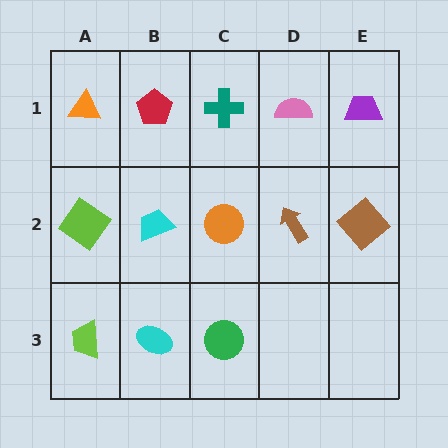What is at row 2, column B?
A cyan trapezoid.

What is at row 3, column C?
A green circle.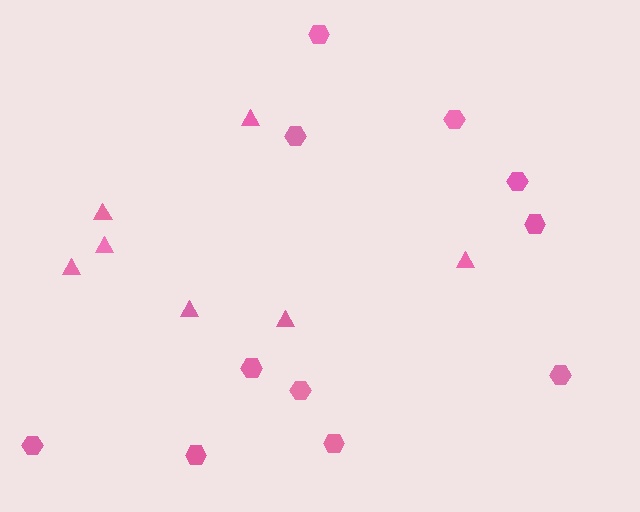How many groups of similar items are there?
There are 2 groups: one group of hexagons (11) and one group of triangles (7).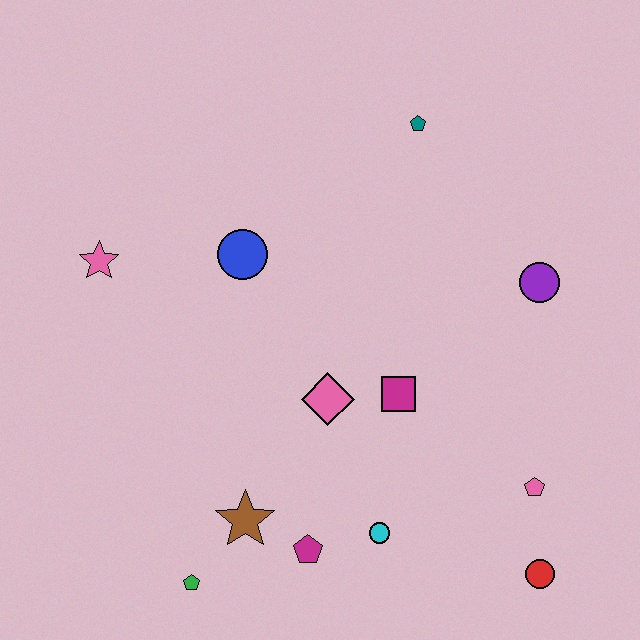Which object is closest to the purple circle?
The magenta square is closest to the purple circle.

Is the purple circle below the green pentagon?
No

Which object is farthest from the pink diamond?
The teal pentagon is farthest from the pink diamond.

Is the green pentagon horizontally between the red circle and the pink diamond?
No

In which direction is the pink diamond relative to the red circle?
The pink diamond is to the left of the red circle.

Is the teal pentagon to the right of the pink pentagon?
No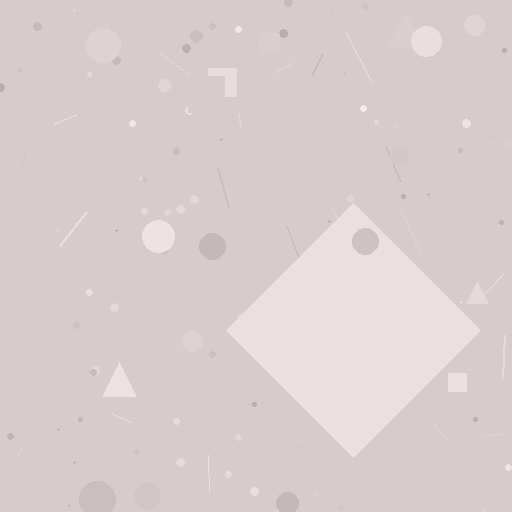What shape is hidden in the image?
A diamond is hidden in the image.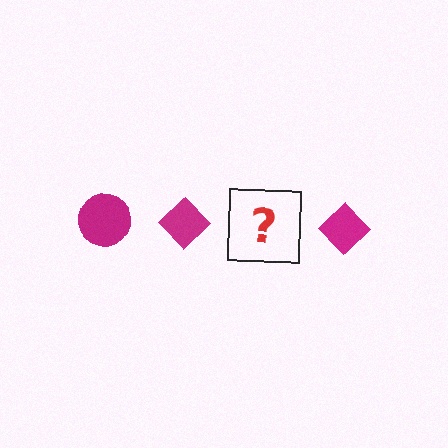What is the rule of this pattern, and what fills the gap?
The rule is that the pattern cycles through circle, diamond shapes in magenta. The gap should be filled with a magenta circle.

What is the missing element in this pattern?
The missing element is a magenta circle.